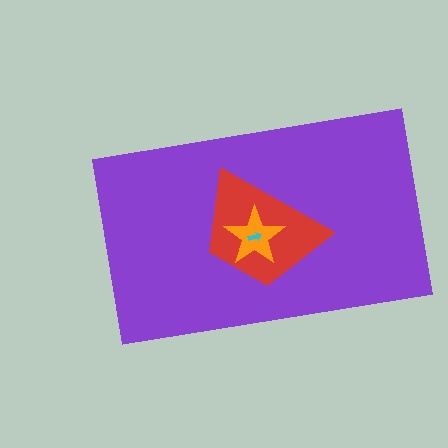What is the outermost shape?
The purple rectangle.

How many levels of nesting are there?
4.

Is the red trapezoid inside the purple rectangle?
Yes.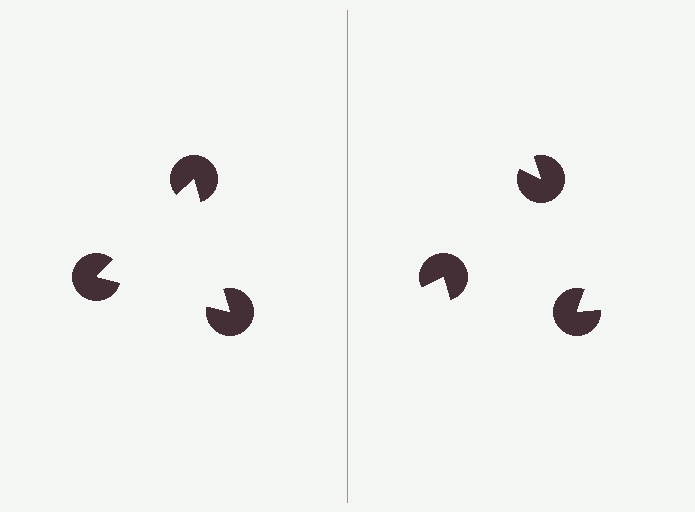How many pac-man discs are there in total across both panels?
6 — 3 on each side.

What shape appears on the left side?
An illusory triangle.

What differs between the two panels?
The pac-man discs are positioned identically on both sides; only the wedge orientations differ. On the left they align to a triangle; on the right they are misaligned.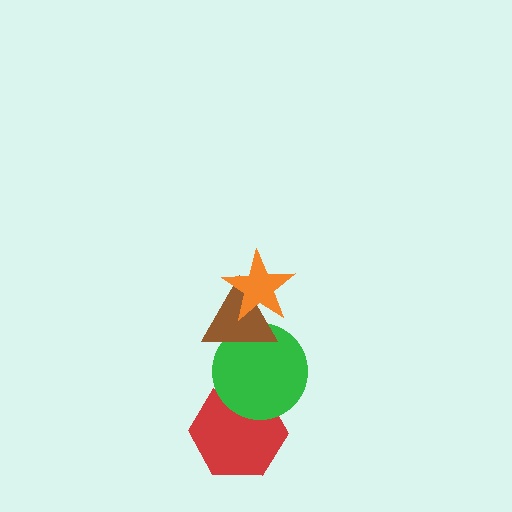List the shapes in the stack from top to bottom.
From top to bottom: the orange star, the brown triangle, the green circle, the red hexagon.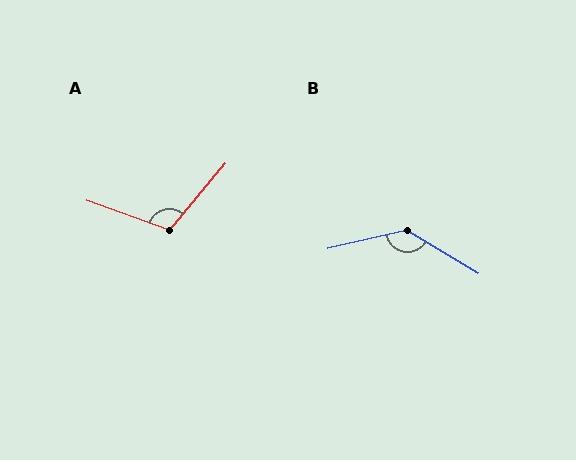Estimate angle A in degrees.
Approximately 111 degrees.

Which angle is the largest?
B, at approximately 136 degrees.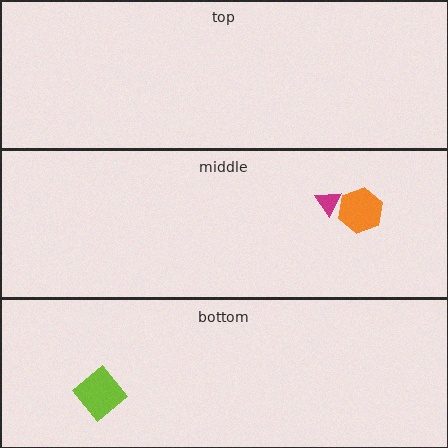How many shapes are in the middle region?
2.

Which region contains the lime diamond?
The bottom region.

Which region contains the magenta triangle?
The middle region.